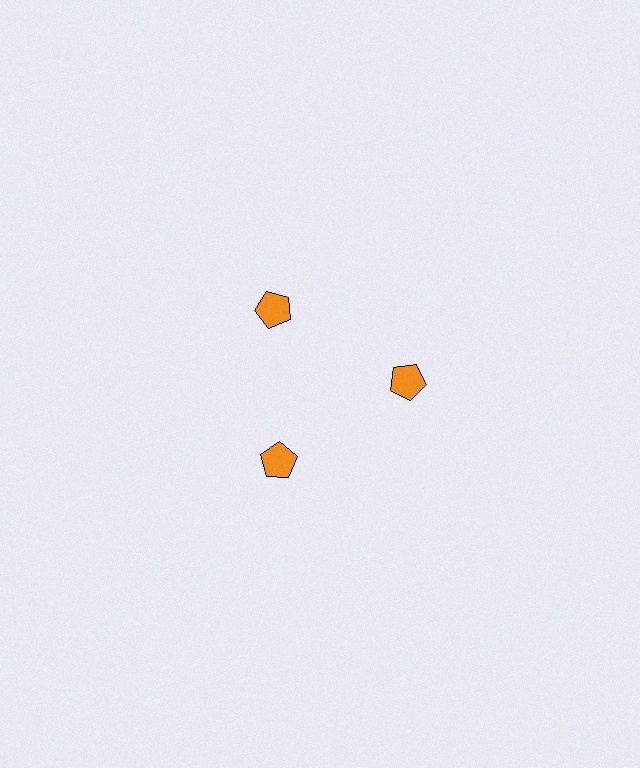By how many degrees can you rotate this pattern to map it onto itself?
The pattern maps onto itself every 120 degrees of rotation.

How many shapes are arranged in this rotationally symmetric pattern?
There are 3 shapes, arranged in 3 groups of 1.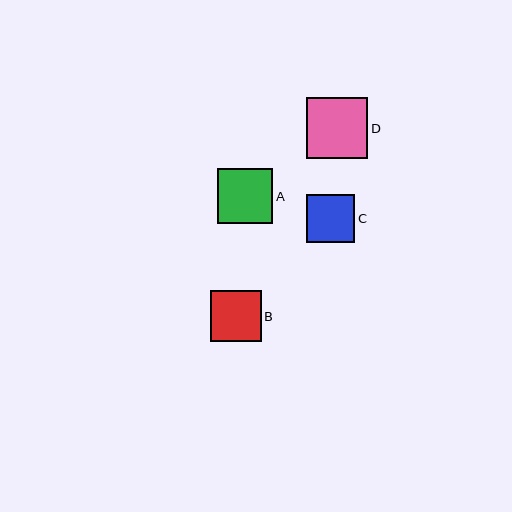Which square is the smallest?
Square C is the smallest with a size of approximately 48 pixels.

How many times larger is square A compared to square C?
Square A is approximately 1.2 times the size of square C.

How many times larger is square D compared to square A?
Square D is approximately 1.1 times the size of square A.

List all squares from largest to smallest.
From largest to smallest: D, A, B, C.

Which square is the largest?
Square D is the largest with a size of approximately 61 pixels.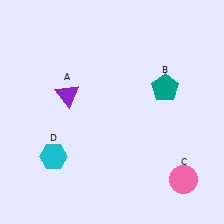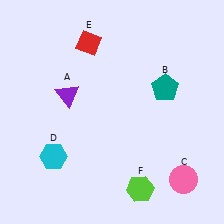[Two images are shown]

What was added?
A red diamond (E), a lime hexagon (F) were added in Image 2.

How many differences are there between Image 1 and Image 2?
There are 2 differences between the two images.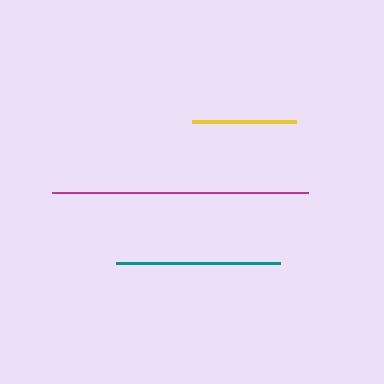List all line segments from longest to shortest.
From longest to shortest: magenta, teal, yellow.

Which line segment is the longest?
The magenta line is the longest at approximately 256 pixels.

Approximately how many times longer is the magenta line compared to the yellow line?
The magenta line is approximately 2.5 times the length of the yellow line.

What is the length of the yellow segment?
The yellow segment is approximately 104 pixels long.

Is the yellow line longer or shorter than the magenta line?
The magenta line is longer than the yellow line.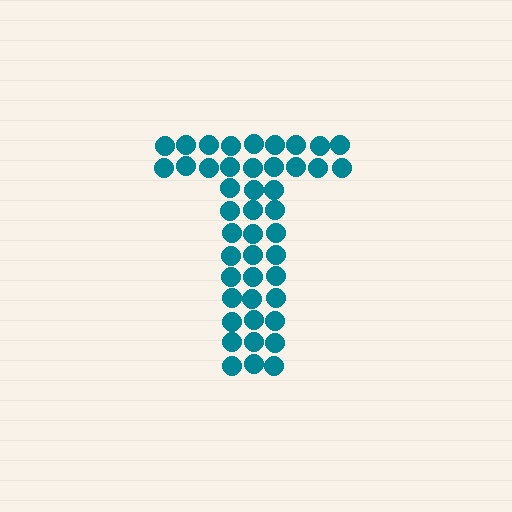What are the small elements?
The small elements are circles.